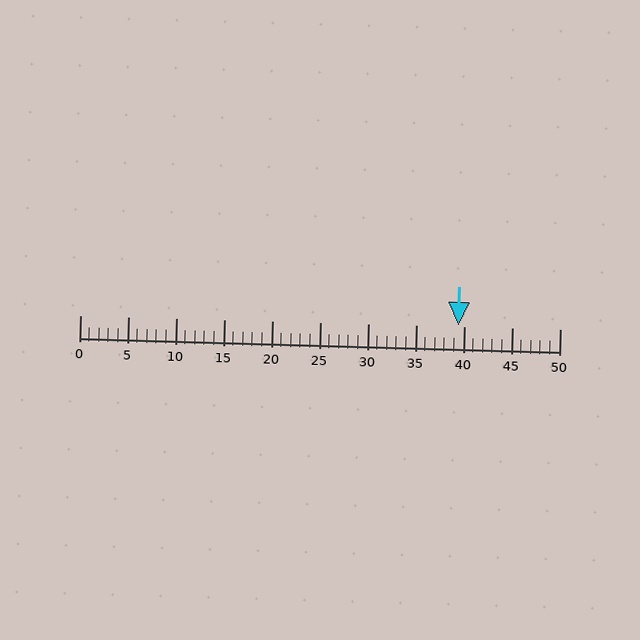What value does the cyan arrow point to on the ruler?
The cyan arrow points to approximately 39.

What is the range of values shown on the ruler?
The ruler shows values from 0 to 50.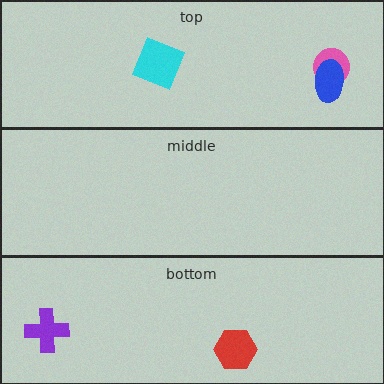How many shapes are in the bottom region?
2.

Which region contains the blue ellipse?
The top region.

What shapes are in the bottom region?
The red hexagon, the purple cross.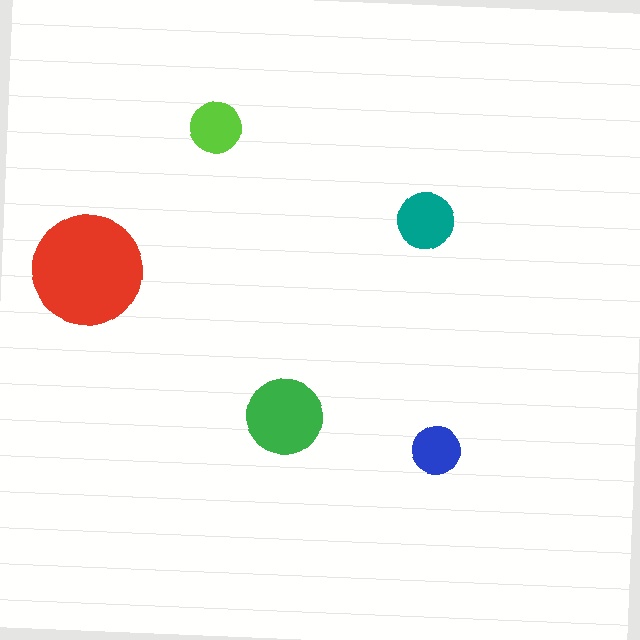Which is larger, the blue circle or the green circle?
The green one.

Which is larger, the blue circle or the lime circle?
The lime one.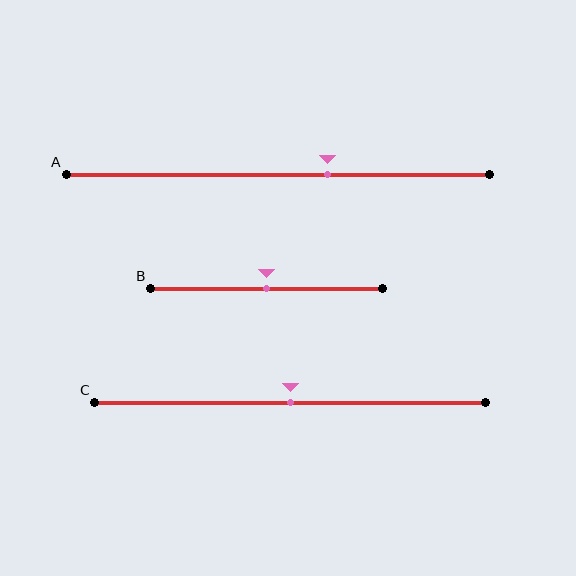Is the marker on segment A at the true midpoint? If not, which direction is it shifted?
No, the marker on segment A is shifted to the right by about 12% of the segment length.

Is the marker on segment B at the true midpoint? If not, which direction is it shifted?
Yes, the marker on segment B is at the true midpoint.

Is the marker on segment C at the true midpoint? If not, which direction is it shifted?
Yes, the marker on segment C is at the true midpoint.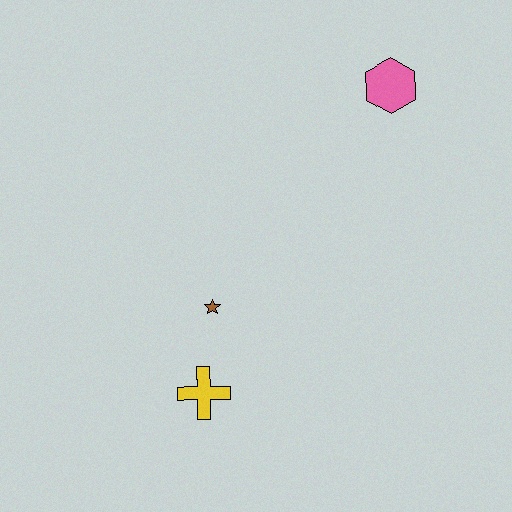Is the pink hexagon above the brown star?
Yes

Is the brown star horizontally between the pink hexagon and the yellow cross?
Yes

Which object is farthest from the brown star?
The pink hexagon is farthest from the brown star.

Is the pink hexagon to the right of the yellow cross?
Yes